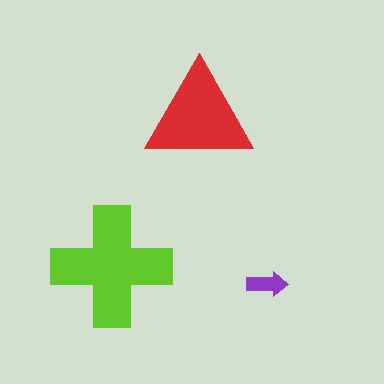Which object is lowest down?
The purple arrow is bottommost.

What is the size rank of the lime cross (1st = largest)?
1st.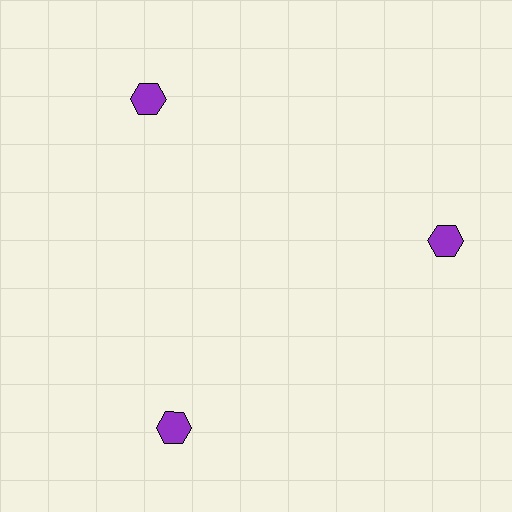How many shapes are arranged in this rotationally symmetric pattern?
There are 3 shapes, arranged in 3 groups of 1.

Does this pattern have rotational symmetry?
Yes, this pattern has 3-fold rotational symmetry. It looks the same after rotating 120 degrees around the center.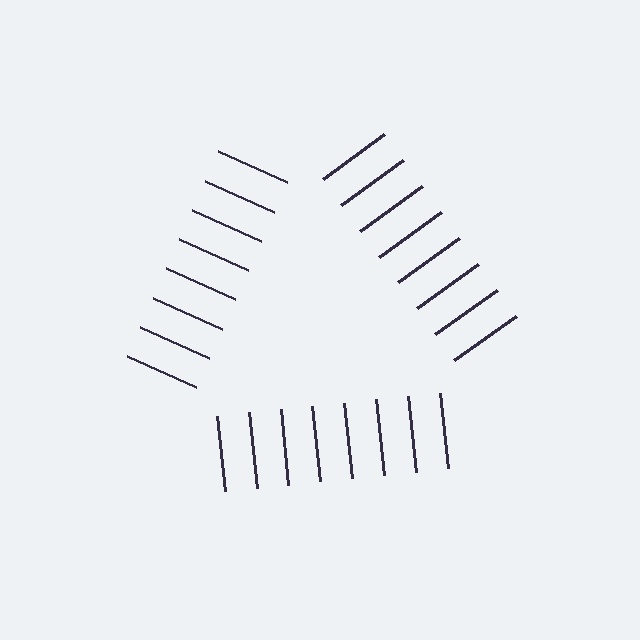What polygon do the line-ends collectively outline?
An illusory triangle — the line segments terminate on its edges but no continuous stroke is drawn.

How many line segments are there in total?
24 — 8 along each of the 3 edges.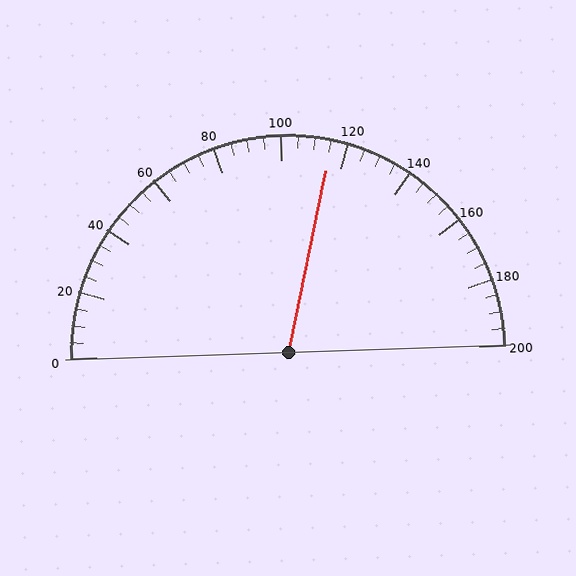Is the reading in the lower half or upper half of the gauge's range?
The reading is in the upper half of the range (0 to 200).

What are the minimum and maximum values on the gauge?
The gauge ranges from 0 to 200.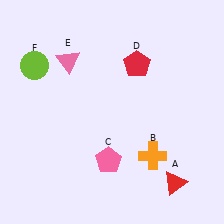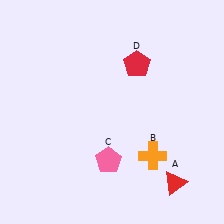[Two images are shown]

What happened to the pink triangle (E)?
The pink triangle (E) was removed in Image 2. It was in the top-left area of Image 1.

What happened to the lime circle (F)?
The lime circle (F) was removed in Image 2. It was in the top-left area of Image 1.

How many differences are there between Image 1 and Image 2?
There are 2 differences between the two images.